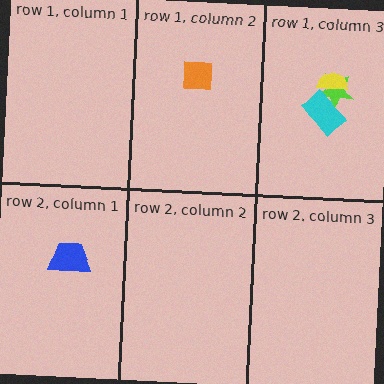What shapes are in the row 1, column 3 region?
The lime star, the cyan rectangle, the yellow semicircle.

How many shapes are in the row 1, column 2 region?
1.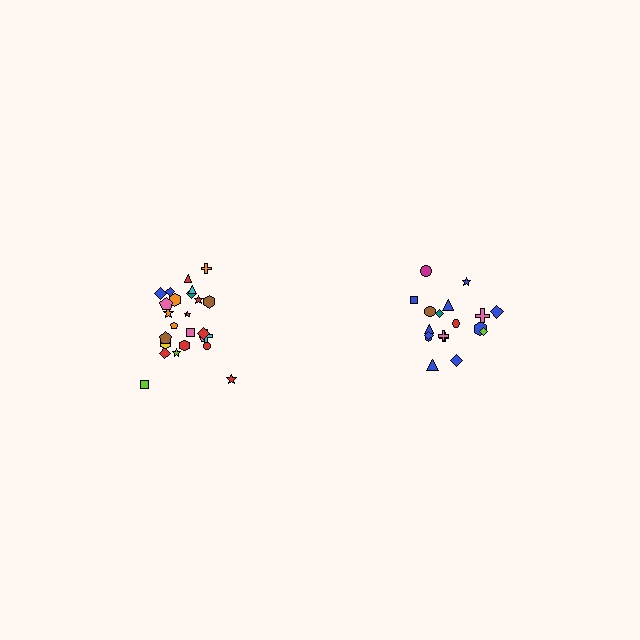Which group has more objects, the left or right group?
The left group.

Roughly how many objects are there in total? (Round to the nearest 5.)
Roughly 45 objects in total.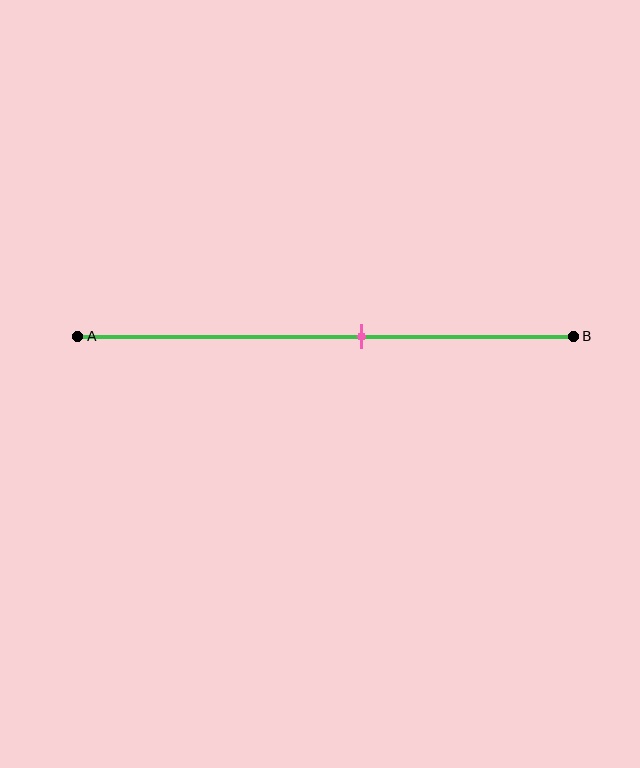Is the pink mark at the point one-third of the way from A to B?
No, the mark is at about 55% from A, not at the 33% one-third point.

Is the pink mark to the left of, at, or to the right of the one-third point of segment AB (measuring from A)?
The pink mark is to the right of the one-third point of segment AB.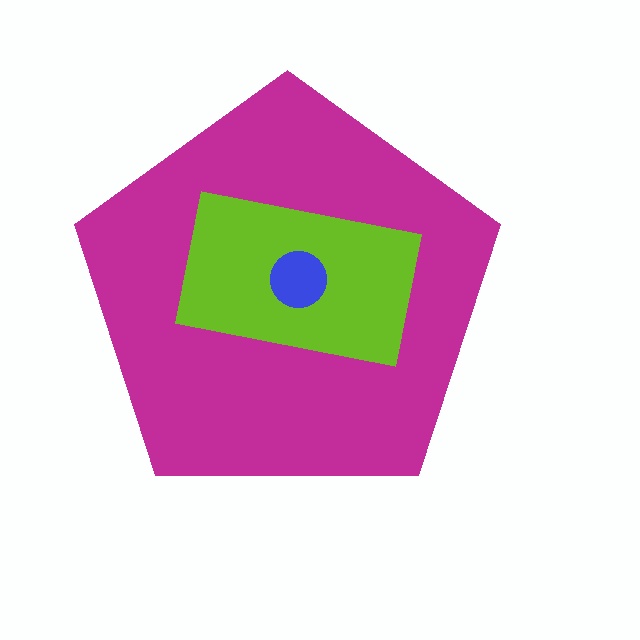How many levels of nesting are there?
3.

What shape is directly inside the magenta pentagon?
The lime rectangle.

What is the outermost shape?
The magenta pentagon.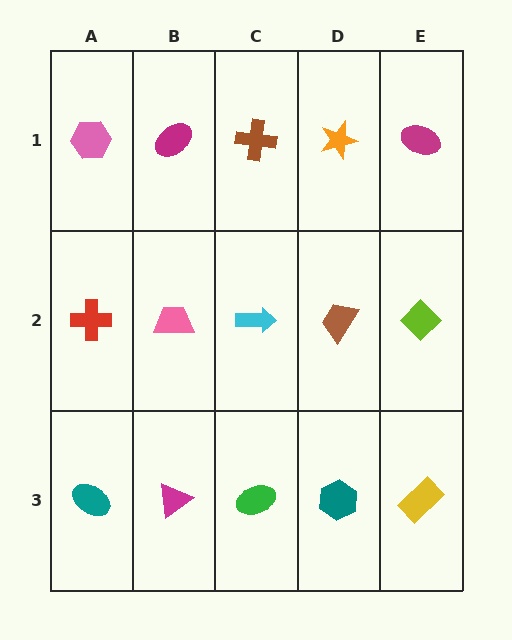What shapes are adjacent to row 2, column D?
An orange star (row 1, column D), a teal hexagon (row 3, column D), a cyan arrow (row 2, column C), a lime diamond (row 2, column E).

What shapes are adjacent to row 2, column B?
A magenta ellipse (row 1, column B), a magenta triangle (row 3, column B), a red cross (row 2, column A), a cyan arrow (row 2, column C).